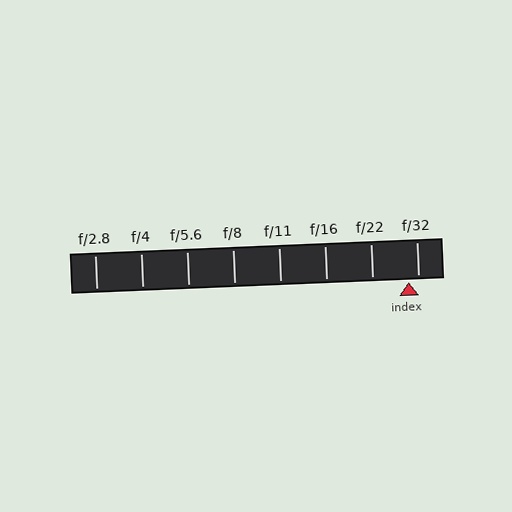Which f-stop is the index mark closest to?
The index mark is closest to f/32.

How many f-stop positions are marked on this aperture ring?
There are 8 f-stop positions marked.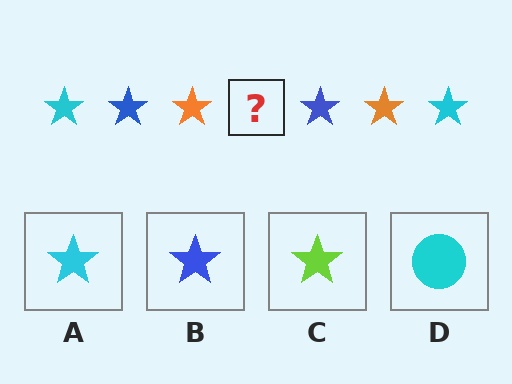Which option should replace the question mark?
Option A.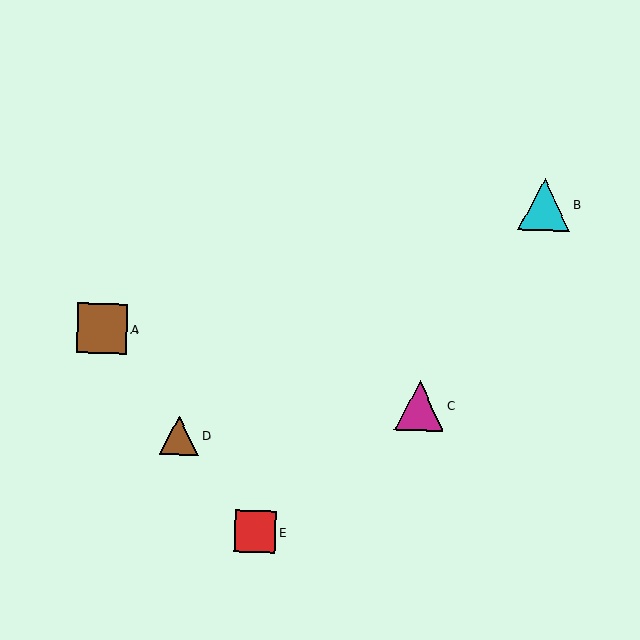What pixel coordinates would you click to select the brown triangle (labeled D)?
Click at (179, 435) to select the brown triangle D.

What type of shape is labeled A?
Shape A is a brown square.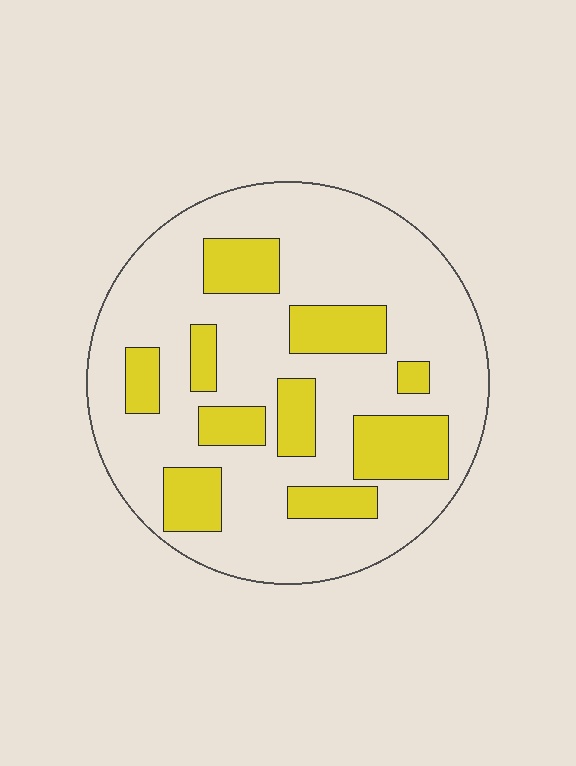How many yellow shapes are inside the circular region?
10.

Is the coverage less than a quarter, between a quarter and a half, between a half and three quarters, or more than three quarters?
Between a quarter and a half.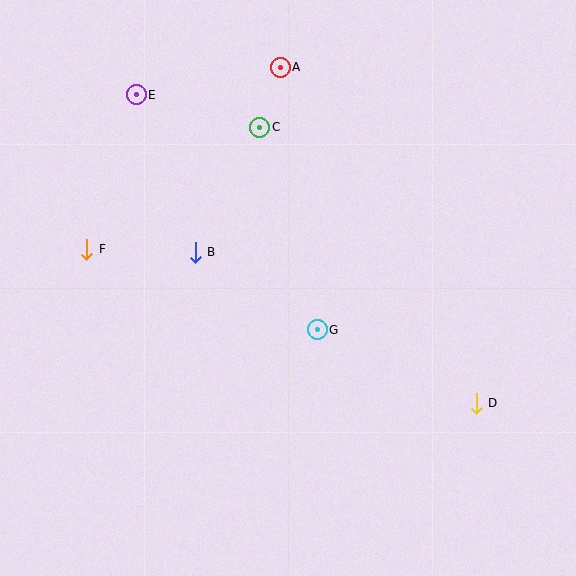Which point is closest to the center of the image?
Point G at (317, 330) is closest to the center.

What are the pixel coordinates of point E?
Point E is at (136, 95).